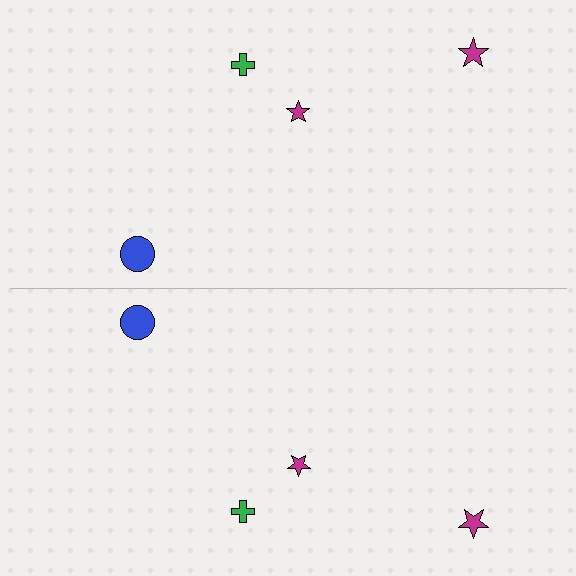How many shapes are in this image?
There are 8 shapes in this image.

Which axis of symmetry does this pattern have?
The pattern has a horizontal axis of symmetry running through the center of the image.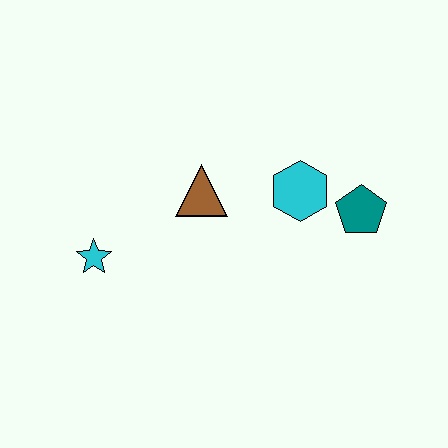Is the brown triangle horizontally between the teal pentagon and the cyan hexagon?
No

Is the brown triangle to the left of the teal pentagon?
Yes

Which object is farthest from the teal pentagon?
The cyan star is farthest from the teal pentagon.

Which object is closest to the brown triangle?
The cyan hexagon is closest to the brown triangle.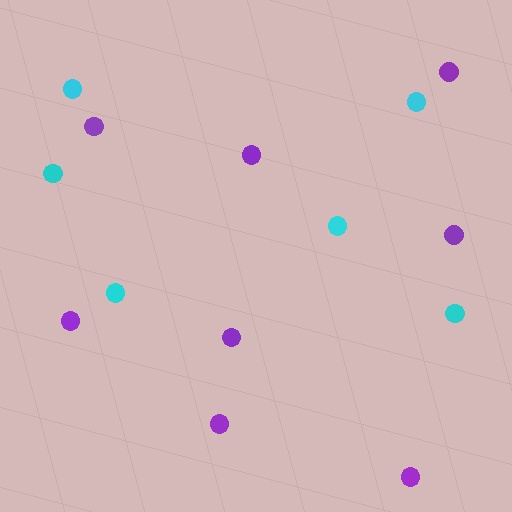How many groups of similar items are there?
There are 2 groups: one group of purple circles (8) and one group of cyan circles (6).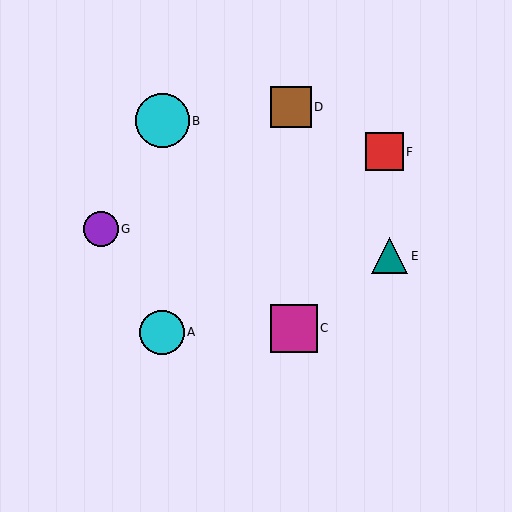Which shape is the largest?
The cyan circle (labeled B) is the largest.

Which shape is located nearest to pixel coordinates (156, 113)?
The cyan circle (labeled B) at (162, 121) is nearest to that location.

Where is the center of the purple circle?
The center of the purple circle is at (101, 229).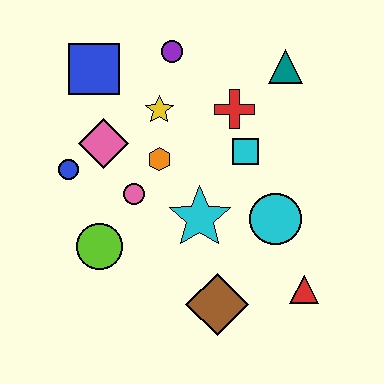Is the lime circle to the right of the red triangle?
No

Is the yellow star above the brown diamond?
Yes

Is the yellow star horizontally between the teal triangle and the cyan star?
No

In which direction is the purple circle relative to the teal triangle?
The purple circle is to the left of the teal triangle.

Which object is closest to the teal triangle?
The red cross is closest to the teal triangle.